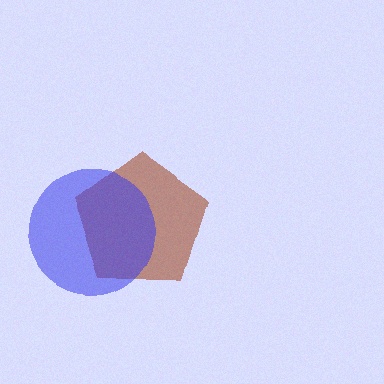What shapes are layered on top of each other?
The layered shapes are: a brown pentagon, a blue circle.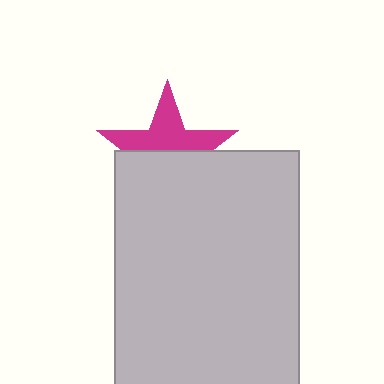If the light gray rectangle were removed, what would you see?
You would see the complete magenta star.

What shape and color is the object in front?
The object in front is a light gray rectangle.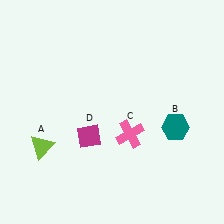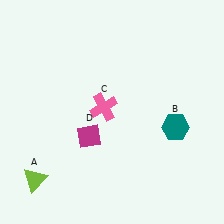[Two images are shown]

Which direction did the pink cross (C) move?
The pink cross (C) moved up.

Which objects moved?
The objects that moved are: the lime triangle (A), the pink cross (C).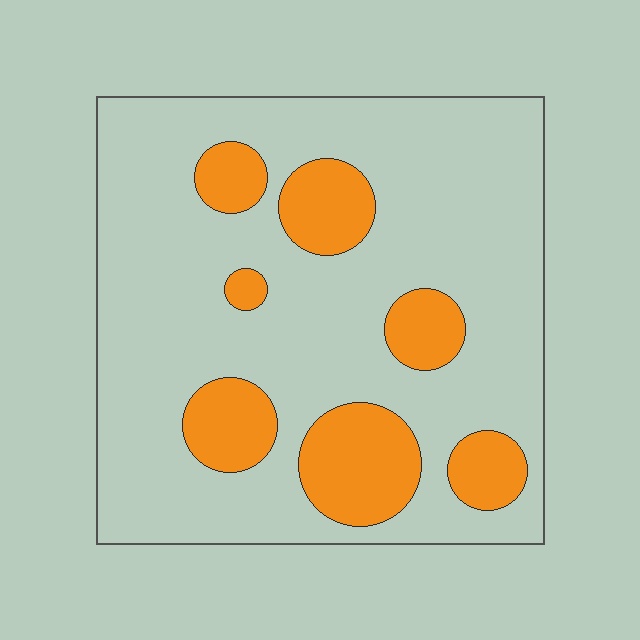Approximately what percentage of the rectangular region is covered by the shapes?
Approximately 20%.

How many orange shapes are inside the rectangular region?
7.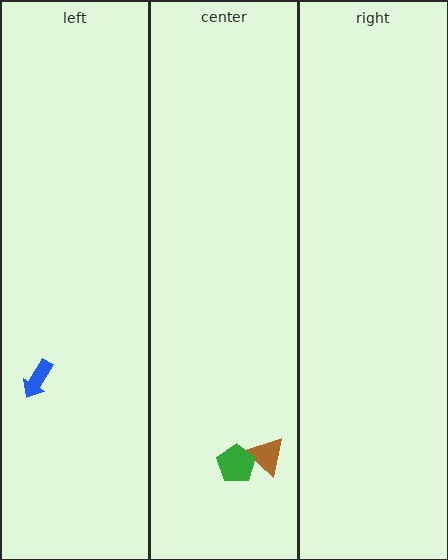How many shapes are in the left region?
1.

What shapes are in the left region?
The blue arrow.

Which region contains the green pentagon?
The center region.